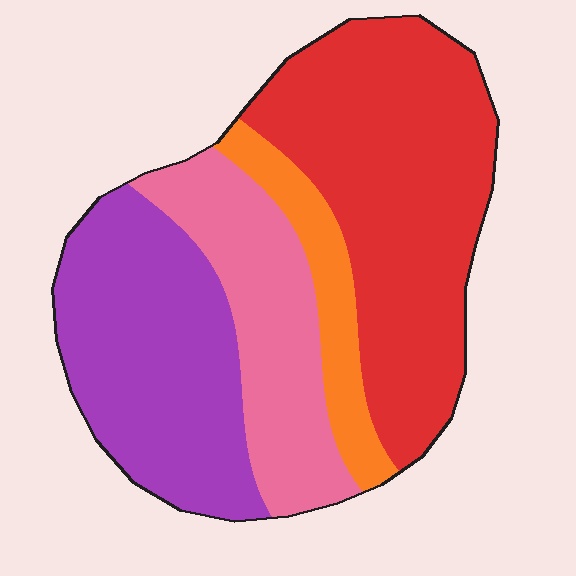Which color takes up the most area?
Red, at roughly 40%.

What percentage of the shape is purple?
Purple covers 29% of the shape.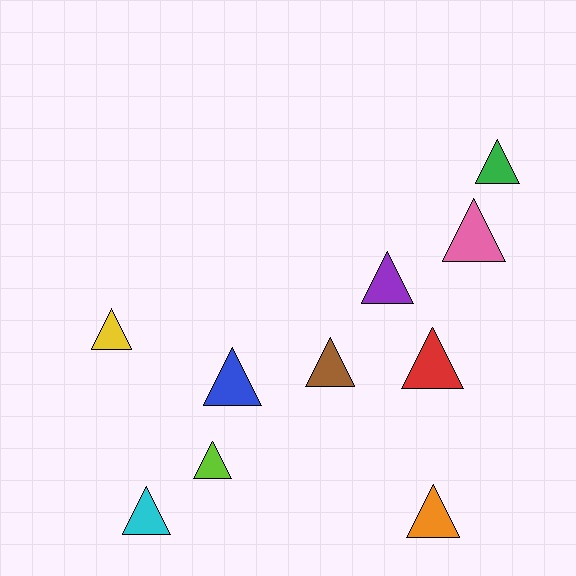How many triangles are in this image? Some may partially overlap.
There are 10 triangles.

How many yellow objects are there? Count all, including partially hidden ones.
There is 1 yellow object.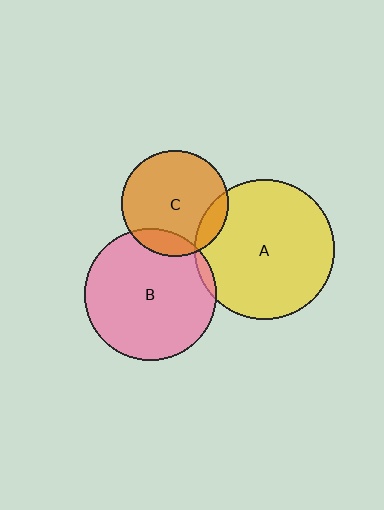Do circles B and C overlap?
Yes.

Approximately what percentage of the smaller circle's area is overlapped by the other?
Approximately 15%.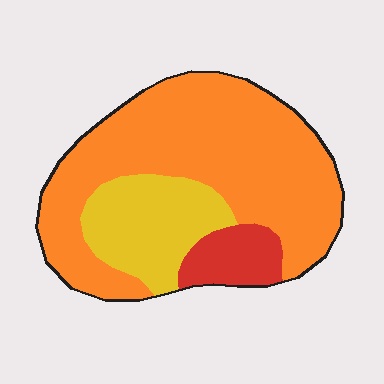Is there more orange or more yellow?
Orange.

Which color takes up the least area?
Red, at roughly 10%.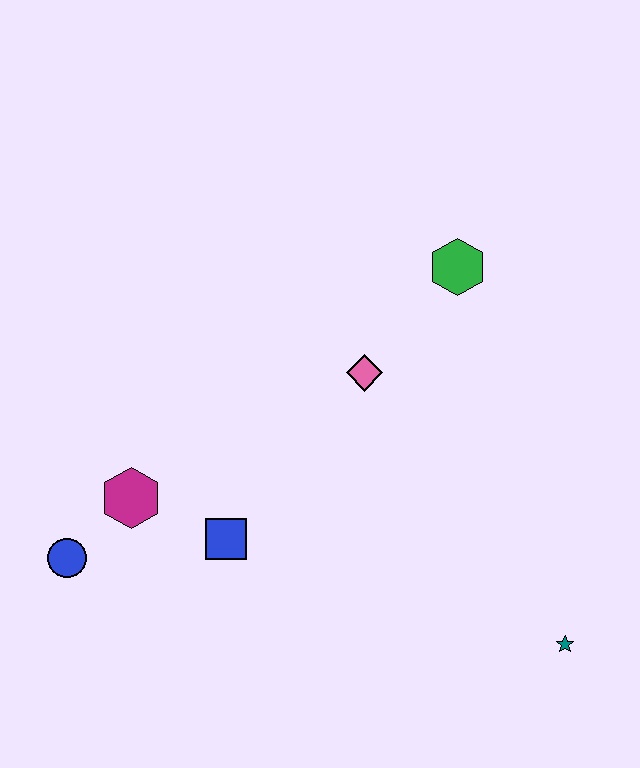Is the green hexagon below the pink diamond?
No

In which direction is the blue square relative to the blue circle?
The blue square is to the right of the blue circle.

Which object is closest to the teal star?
The pink diamond is closest to the teal star.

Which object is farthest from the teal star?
The blue circle is farthest from the teal star.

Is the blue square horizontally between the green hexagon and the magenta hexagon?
Yes